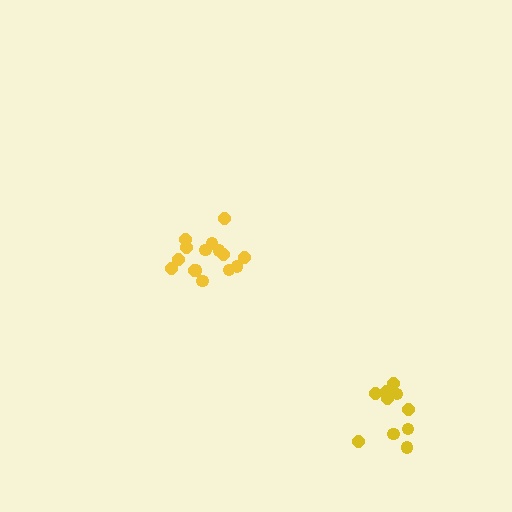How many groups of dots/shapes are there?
There are 2 groups.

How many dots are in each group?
Group 1: 15 dots, Group 2: 10 dots (25 total).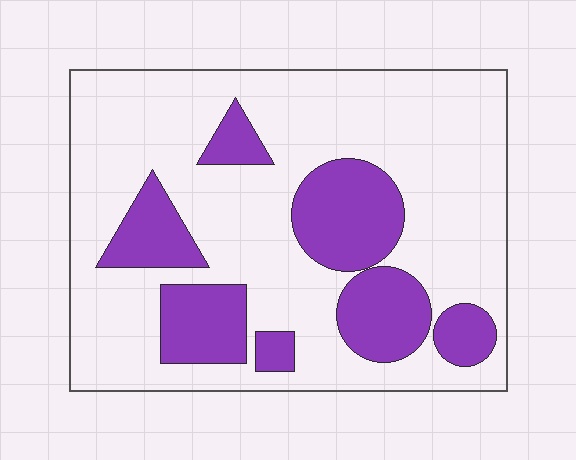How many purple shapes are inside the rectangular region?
7.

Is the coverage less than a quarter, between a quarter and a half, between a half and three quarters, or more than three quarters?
Between a quarter and a half.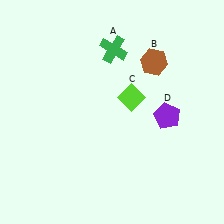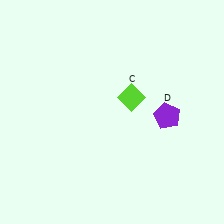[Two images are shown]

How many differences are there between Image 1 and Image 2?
There are 2 differences between the two images.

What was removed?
The green cross (A), the brown hexagon (B) were removed in Image 2.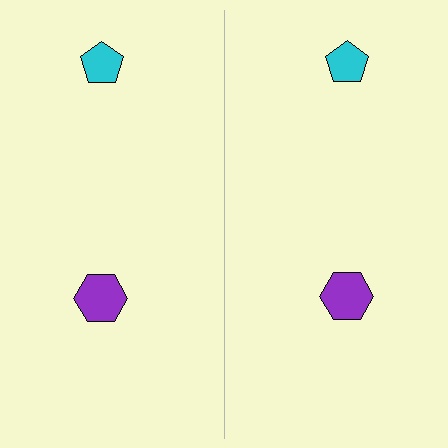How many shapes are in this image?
There are 4 shapes in this image.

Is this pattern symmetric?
Yes, this pattern has bilateral (reflection) symmetry.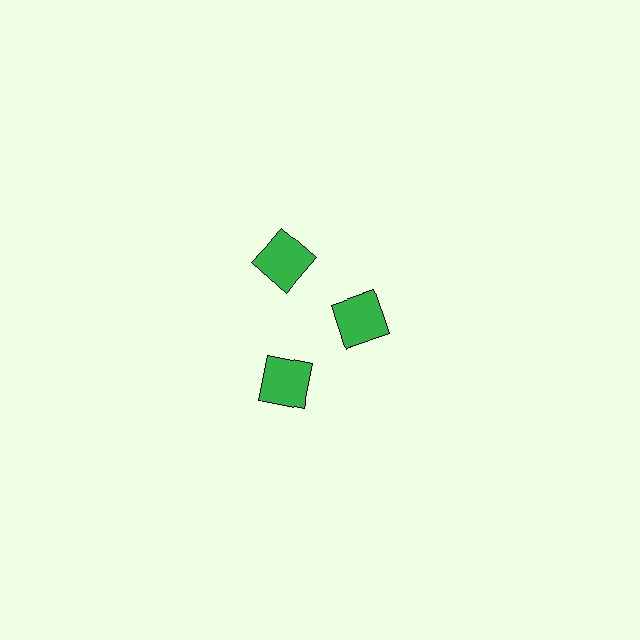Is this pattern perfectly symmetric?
No. The 3 green squares are arranged in a ring, but one element near the 3 o'clock position is pulled inward toward the center, breaking the 3-fold rotational symmetry.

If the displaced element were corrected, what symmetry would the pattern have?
It would have 3-fold rotational symmetry — the pattern would map onto itself every 120 degrees.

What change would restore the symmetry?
The symmetry would be restored by moving it outward, back onto the ring so that all 3 squares sit at equal angles and equal distance from the center.